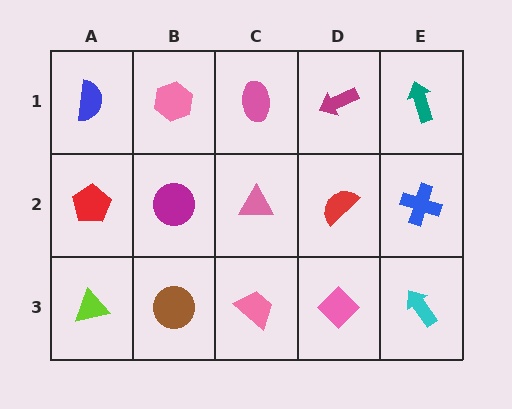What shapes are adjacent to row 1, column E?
A blue cross (row 2, column E), a magenta arrow (row 1, column D).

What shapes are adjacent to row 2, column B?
A pink hexagon (row 1, column B), a brown circle (row 3, column B), a red pentagon (row 2, column A), a pink triangle (row 2, column C).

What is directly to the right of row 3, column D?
A cyan arrow.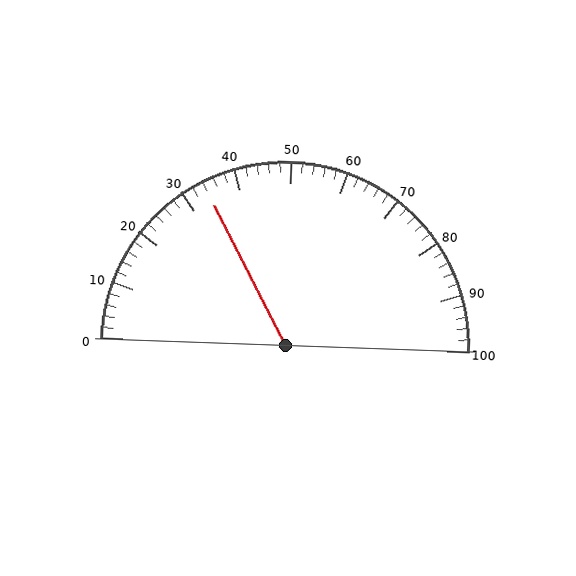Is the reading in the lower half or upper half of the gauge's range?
The reading is in the lower half of the range (0 to 100).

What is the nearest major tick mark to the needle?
The nearest major tick mark is 30.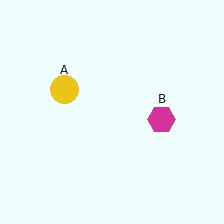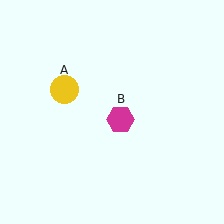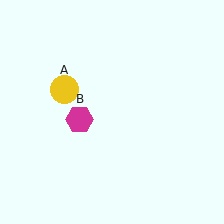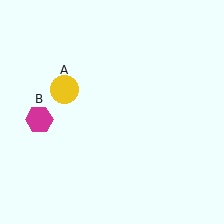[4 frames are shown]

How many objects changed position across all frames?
1 object changed position: magenta hexagon (object B).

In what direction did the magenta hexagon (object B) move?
The magenta hexagon (object B) moved left.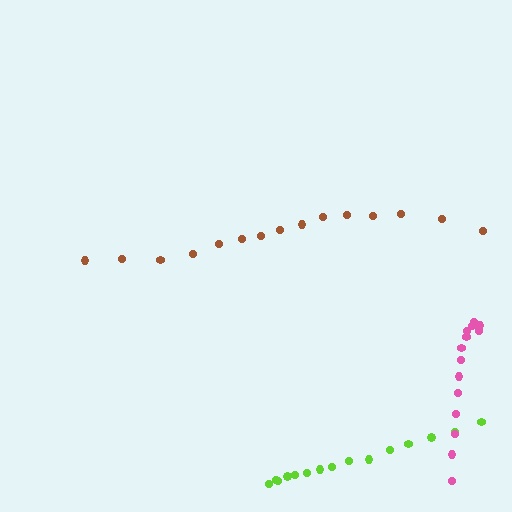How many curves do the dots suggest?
There are 3 distinct paths.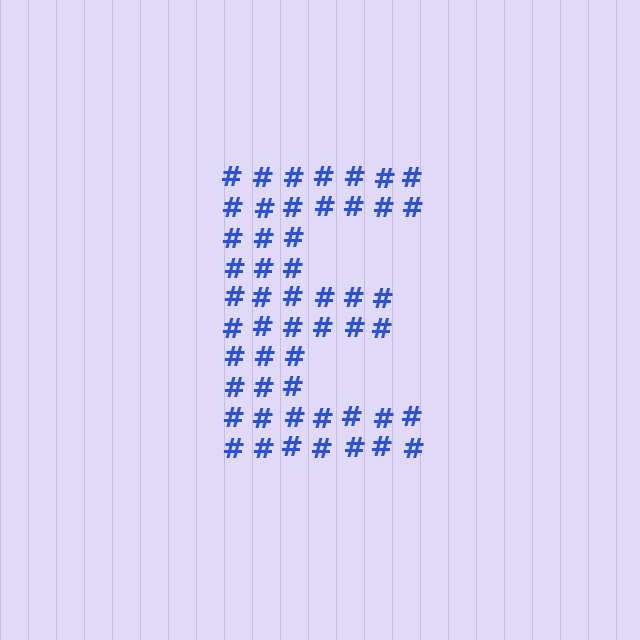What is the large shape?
The large shape is the letter E.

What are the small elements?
The small elements are hash symbols.